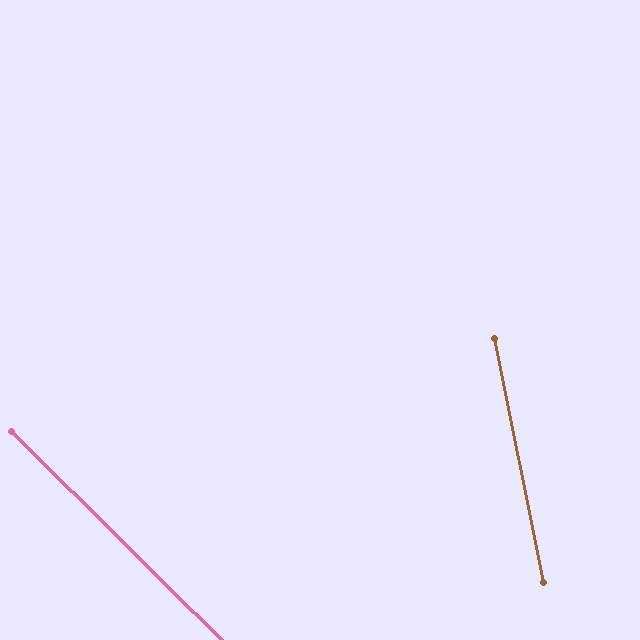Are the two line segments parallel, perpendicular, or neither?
Neither parallel nor perpendicular — they differ by about 34°.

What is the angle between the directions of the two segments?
Approximately 34 degrees.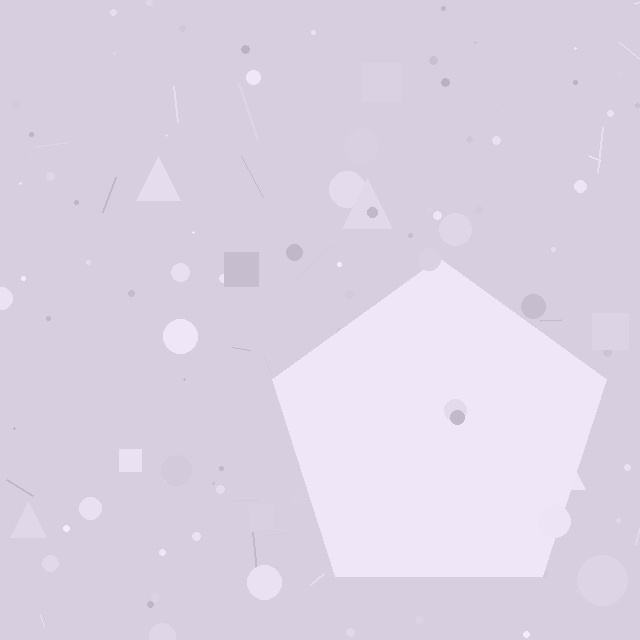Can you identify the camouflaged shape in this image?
The camouflaged shape is a pentagon.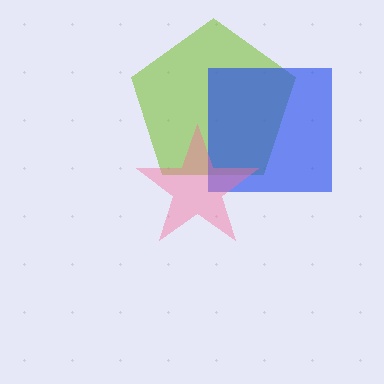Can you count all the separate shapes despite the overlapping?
Yes, there are 3 separate shapes.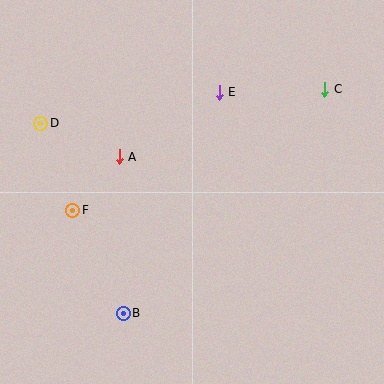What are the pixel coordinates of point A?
Point A is at (119, 157).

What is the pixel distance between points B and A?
The distance between B and A is 157 pixels.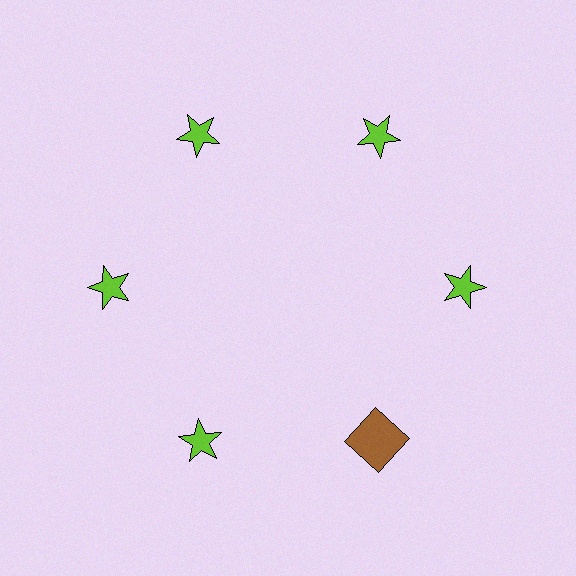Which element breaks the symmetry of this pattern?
The brown square at roughly the 5 o'clock position breaks the symmetry. All other shapes are lime stars.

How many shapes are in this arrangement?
There are 6 shapes arranged in a ring pattern.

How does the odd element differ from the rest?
It differs in both color (brown instead of lime) and shape (square instead of star).